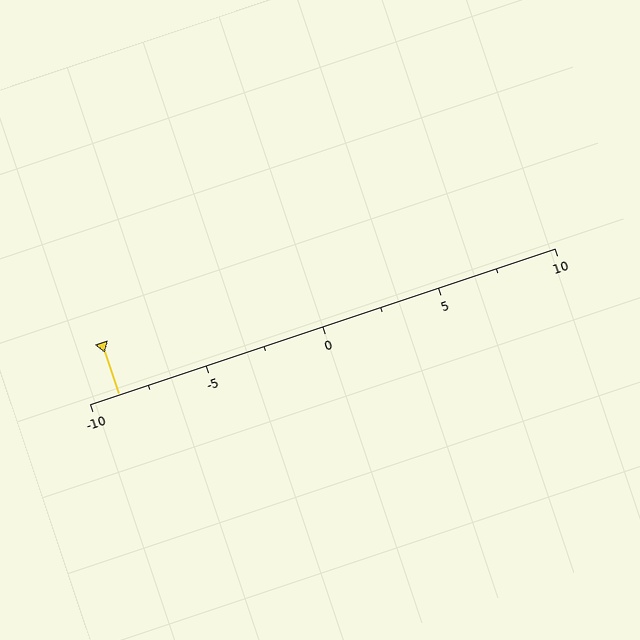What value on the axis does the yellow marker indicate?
The marker indicates approximately -8.8.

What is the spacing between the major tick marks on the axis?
The major ticks are spaced 5 apart.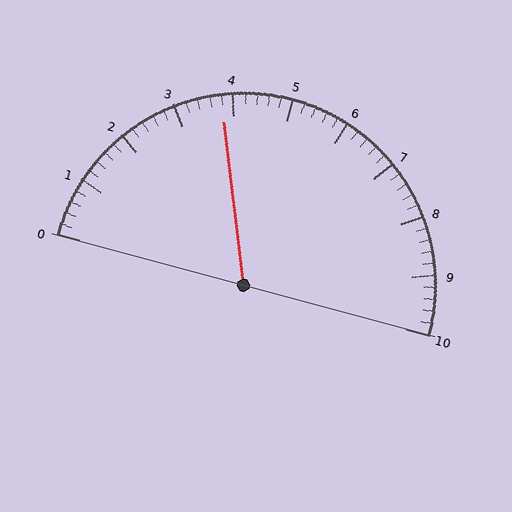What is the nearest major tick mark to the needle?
The nearest major tick mark is 4.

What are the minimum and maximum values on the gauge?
The gauge ranges from 0 to 10.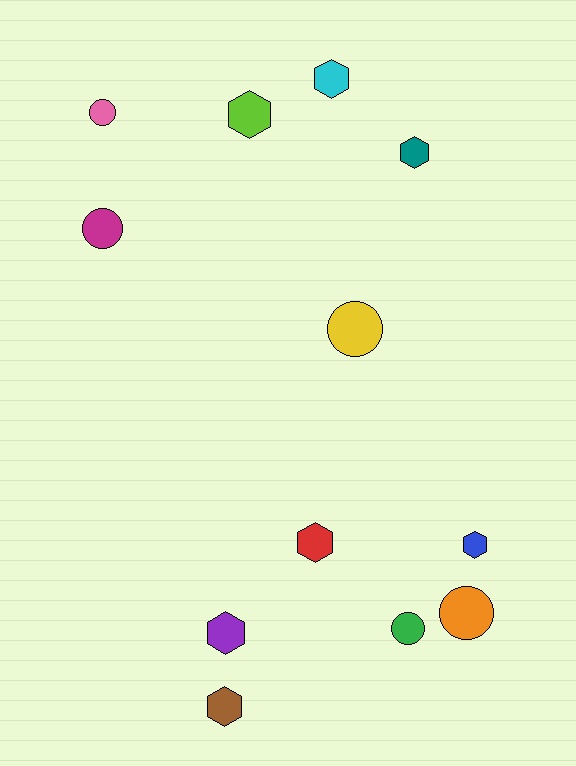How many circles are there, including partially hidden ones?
There are 5 circles.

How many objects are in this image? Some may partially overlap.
There are 12 objects.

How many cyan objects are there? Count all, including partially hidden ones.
There is 1 cyan object.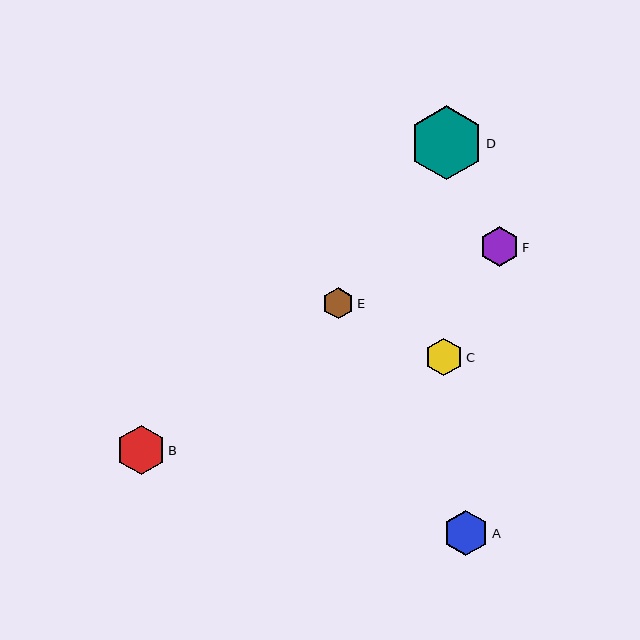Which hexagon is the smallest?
Hexagon E is the smallest with a size of approximately 31 pixels.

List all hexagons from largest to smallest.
From largest to smallest: D, B, A, F, C, E.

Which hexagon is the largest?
Hexagon D is the largest with a size of approximately 74 pixels.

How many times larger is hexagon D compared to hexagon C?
Hexagon D is approximately 2.0 times the size of hexagon C.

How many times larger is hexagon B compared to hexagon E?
Hexagon B is approximately 1.6 times the size of hexagon E.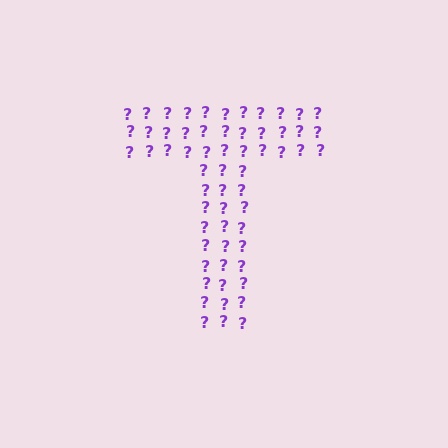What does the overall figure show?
The overall figure shows the letter T.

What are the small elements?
The small elements are question marks.